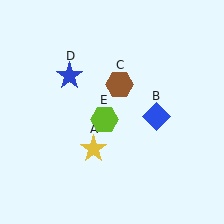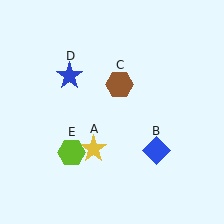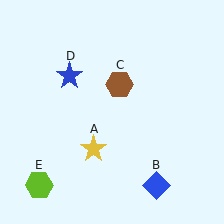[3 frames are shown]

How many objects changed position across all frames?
2 objects changed position: blue diamond (object B), lime hexagon (object E).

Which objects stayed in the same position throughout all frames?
Yellow star (object A) and brown hexagon (object C) and blue star (object D) remained stationary.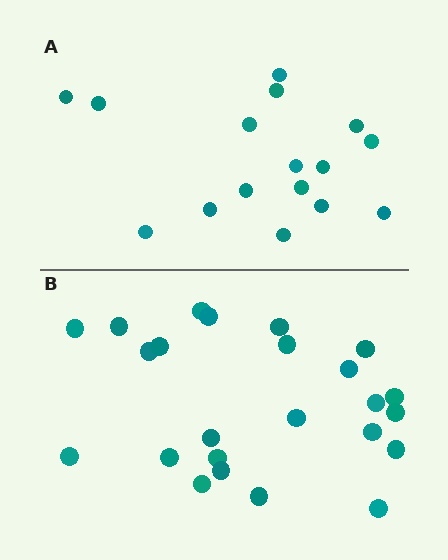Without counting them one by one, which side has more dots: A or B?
Region B (the bottom region) has more dots.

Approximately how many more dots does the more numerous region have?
Region B has roughly 8 or so more dots than region A.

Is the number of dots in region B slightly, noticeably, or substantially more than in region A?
Region B has substantially more. The ratio is roughly 1.5 to 1.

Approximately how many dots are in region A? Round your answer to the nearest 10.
About 20 dots. (The exact count is 16, which rounds to 20.)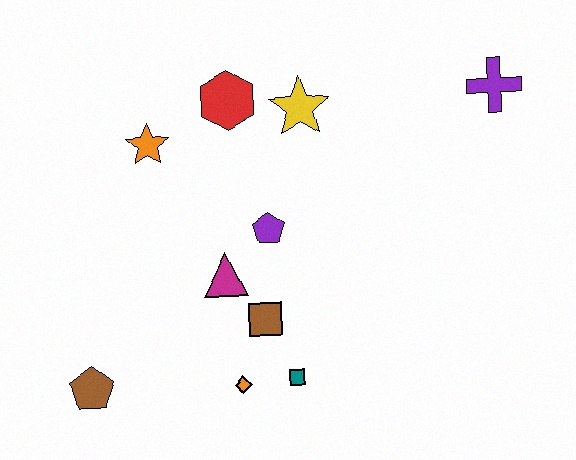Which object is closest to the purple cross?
The yellow star is closest to the purple cross.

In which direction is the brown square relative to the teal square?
The brown square is above the teal square.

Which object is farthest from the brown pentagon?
The purple cross is farthest from the brown pentagon.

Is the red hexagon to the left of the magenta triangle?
No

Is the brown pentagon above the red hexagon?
No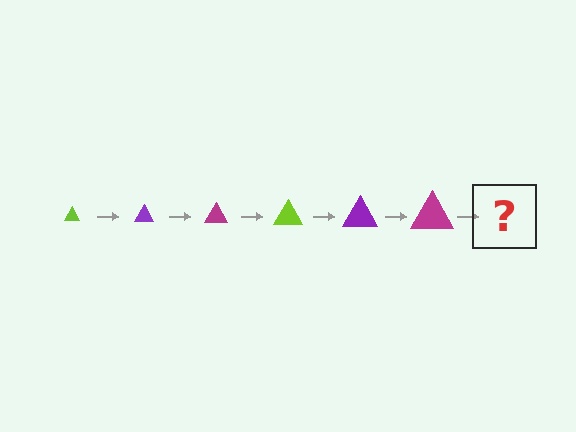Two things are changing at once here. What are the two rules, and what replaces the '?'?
The two rules are that the triangle grows larger each step and the color cycles through lime, purple, and magenta. The '?' should be a lime triangle, larger than the previous one.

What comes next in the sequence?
The next element should be a lime triangle, larger than the previous one.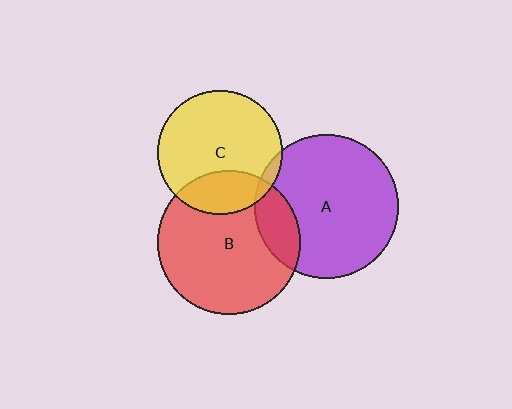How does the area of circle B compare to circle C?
Approximately 1.3 times.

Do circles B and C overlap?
Yes.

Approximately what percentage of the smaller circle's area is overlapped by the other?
Approximately 25%.